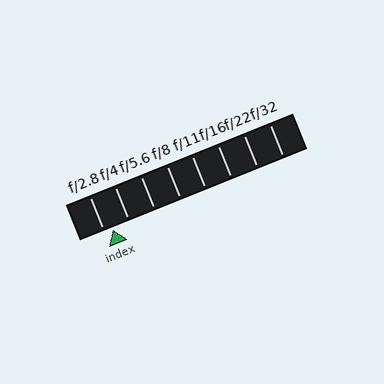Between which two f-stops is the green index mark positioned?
The index mark is between f/2.8 and f/4.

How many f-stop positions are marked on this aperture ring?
There are 8 f-stop positions marked.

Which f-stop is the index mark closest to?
The index mark is closest to f/2.8.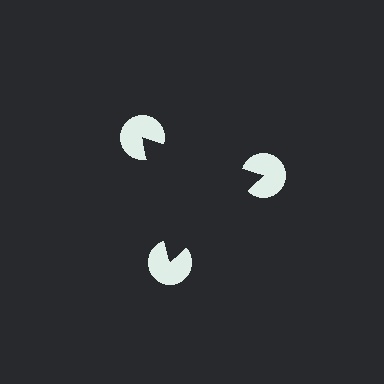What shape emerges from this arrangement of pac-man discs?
An illusory triangle — its edges are inferred from the aligned wedge cuts in the pac-man discs, not physically drawn.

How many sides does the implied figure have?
3 sides.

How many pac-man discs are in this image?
There are 3 — one at each vertex of the illusory triangle.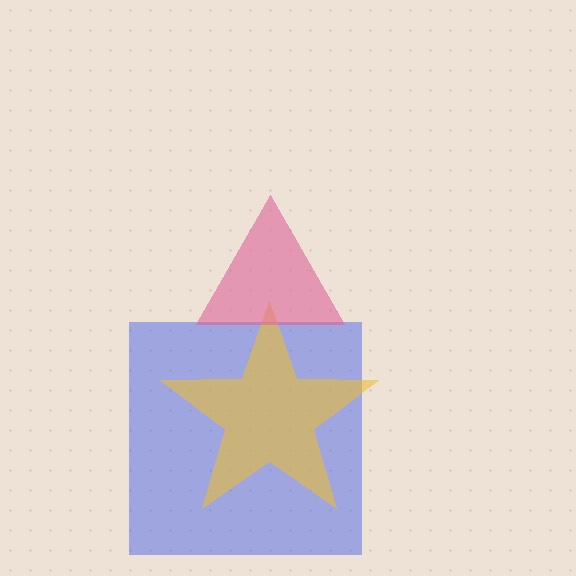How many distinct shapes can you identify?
There are 3 distinct shapes: a blue square, a yellow star, a pink triangle.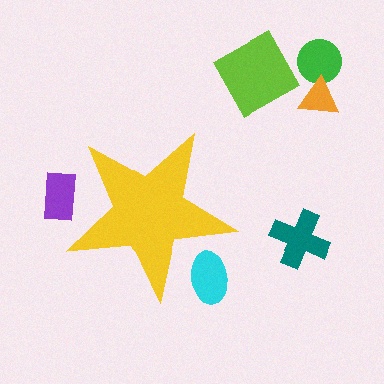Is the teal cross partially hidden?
No, the teal cross is fully visible.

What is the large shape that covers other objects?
A yellow star.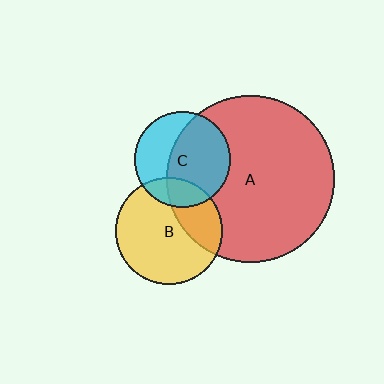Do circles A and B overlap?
Yes.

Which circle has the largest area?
Circle A (red).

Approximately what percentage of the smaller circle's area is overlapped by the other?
Approximately 30%.